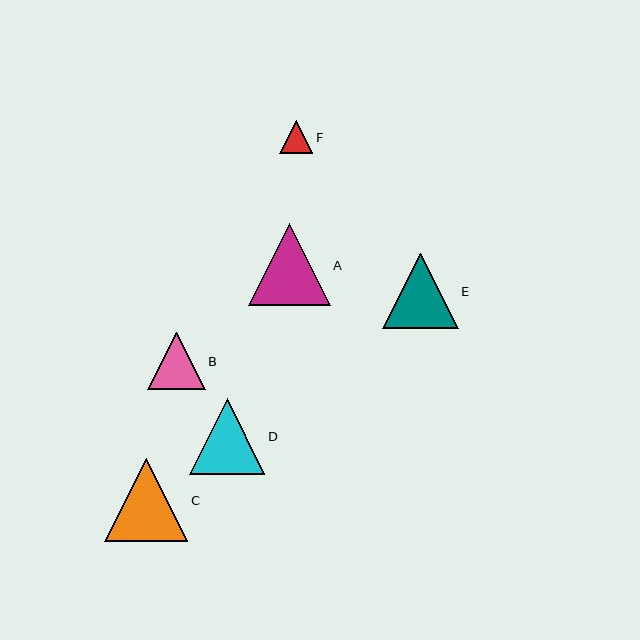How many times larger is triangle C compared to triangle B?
Triangle C is approximately 1.5 times the size of triangle B.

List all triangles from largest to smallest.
From largest to smallest: C, A, E, D, B, F.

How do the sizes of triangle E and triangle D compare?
Triangle E and triangle D are approximately the same size.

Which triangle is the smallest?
Triangle F is the smallest with a size of approximately 33 pixels.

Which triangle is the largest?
Triangle C is the largest with a size of approximately 83 pixels.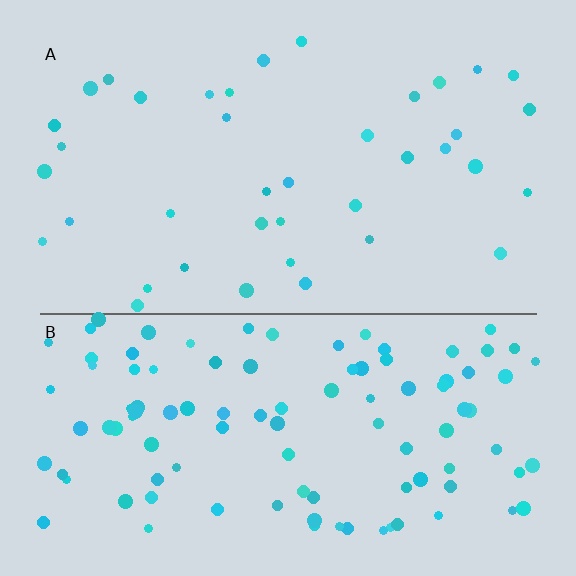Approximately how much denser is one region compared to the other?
Approximately 2.7× — region B over region A.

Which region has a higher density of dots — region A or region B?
B (the bottom).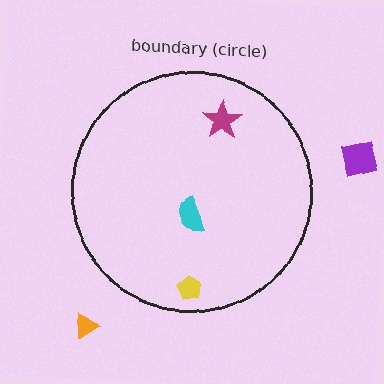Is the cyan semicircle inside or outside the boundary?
Inside.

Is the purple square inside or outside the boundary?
Outside.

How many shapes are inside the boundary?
3 inside, 2 outside.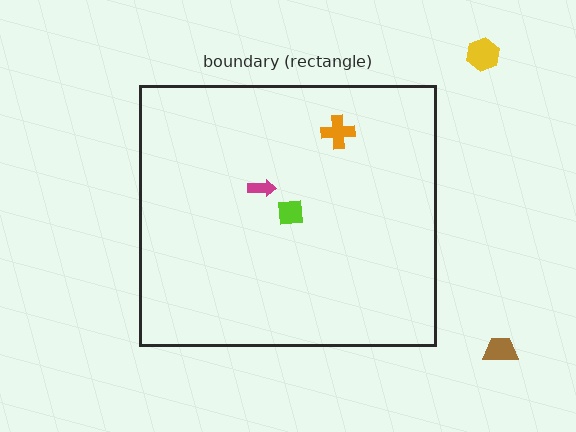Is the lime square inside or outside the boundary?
Inside.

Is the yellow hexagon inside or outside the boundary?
Outside.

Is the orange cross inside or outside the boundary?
Inside.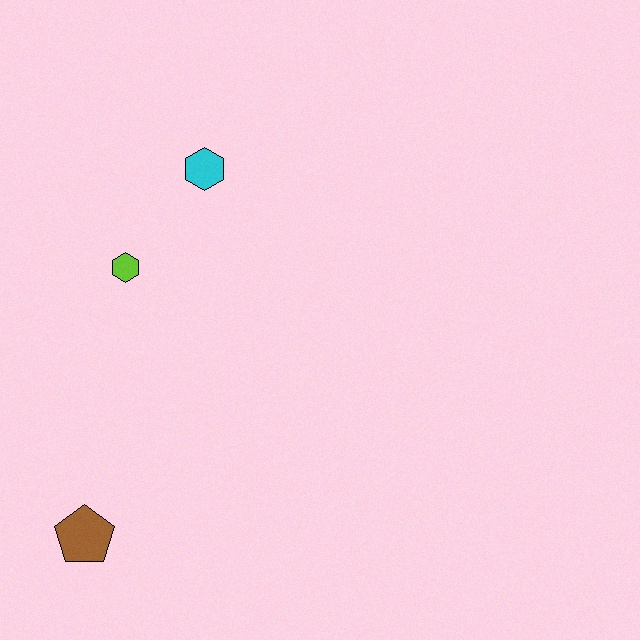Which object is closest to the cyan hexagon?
The lime hexagon is closest to the cyan hexagon.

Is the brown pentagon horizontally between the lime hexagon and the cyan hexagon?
No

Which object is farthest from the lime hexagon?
The brown pentagon is farthest from the lime hexagon.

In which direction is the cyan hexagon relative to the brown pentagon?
The cyan hexagon is above the brown pentagon.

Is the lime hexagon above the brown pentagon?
Yes